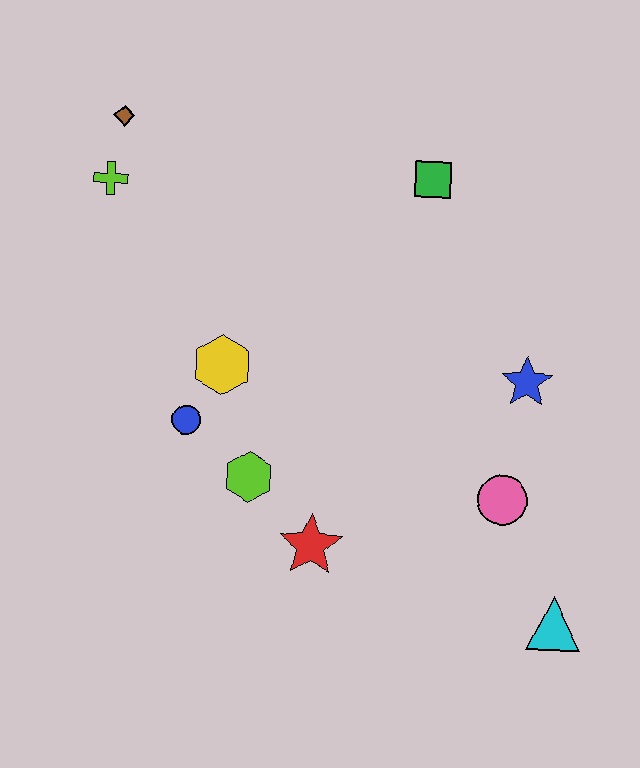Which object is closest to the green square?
The blue star is closest to the green square.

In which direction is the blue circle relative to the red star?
The blue circle is to the left of the red star.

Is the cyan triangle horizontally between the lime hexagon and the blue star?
No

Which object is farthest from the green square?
The cyan triangle is farthest from the green square.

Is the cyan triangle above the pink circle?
No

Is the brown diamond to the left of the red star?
Yes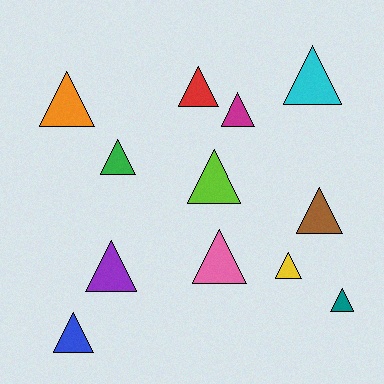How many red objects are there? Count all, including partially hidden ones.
There is 1 red object.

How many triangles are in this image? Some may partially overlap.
There are 12 triangles.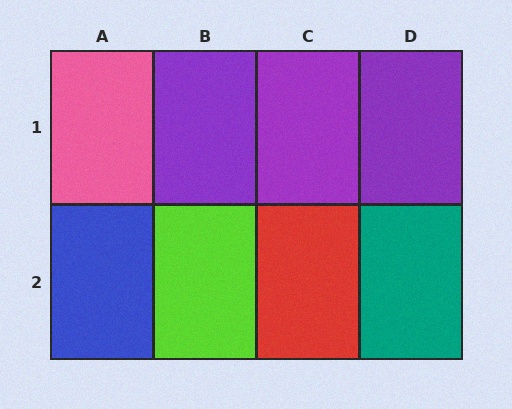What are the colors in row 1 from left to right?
Pink, purple, purple, purple.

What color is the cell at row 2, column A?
Blue.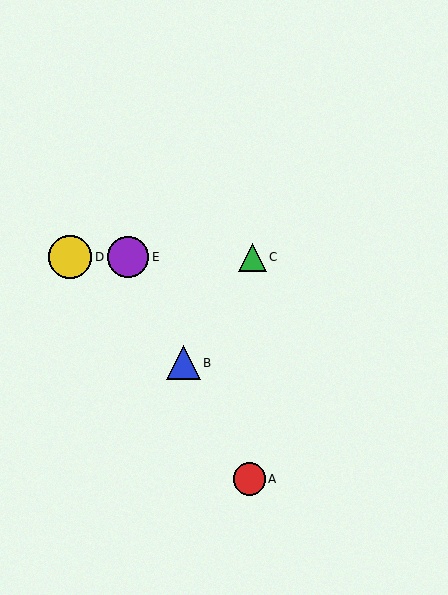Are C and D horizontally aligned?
Yes, both are at y≈257.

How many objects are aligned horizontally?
3 objects (C, D, E) are aligned horizontally.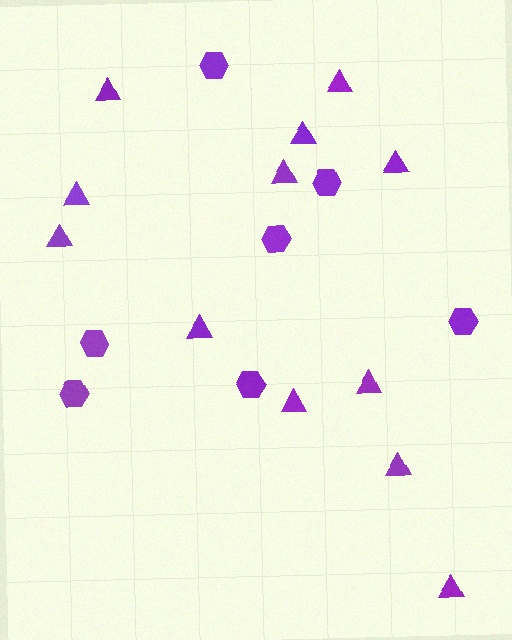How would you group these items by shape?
There are 2 groups: one group of triangles (12) and one group of hexagons (7).